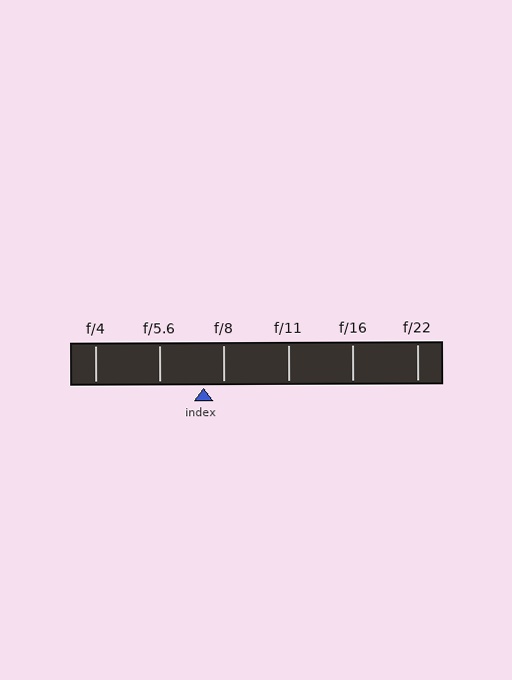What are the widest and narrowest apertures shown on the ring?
The widest aperture shown is f/4 and the narrowest is f/22.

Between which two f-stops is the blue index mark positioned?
The index mark is between f/5.6 and f/8.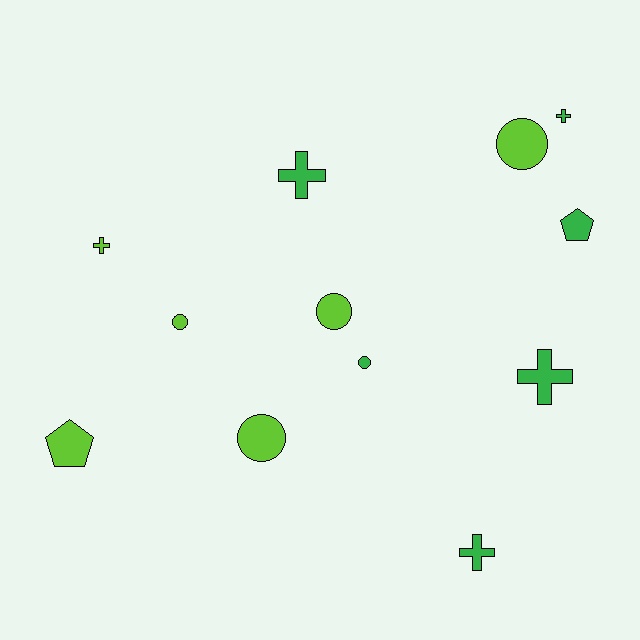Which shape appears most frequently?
Circle, with 5 objects.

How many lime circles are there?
There are 4 lime circles.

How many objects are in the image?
There are 12 objects.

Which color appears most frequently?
Green, with 6 objects.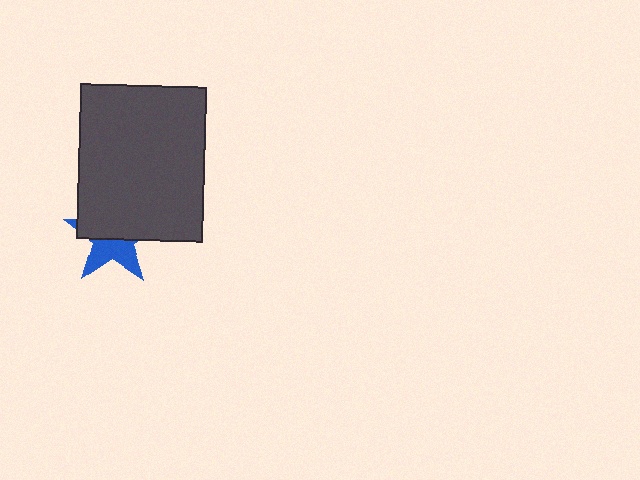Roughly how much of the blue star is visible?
A small part of it is visible (roughly 43%).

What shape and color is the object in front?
The object in front is a dark gray rectangle.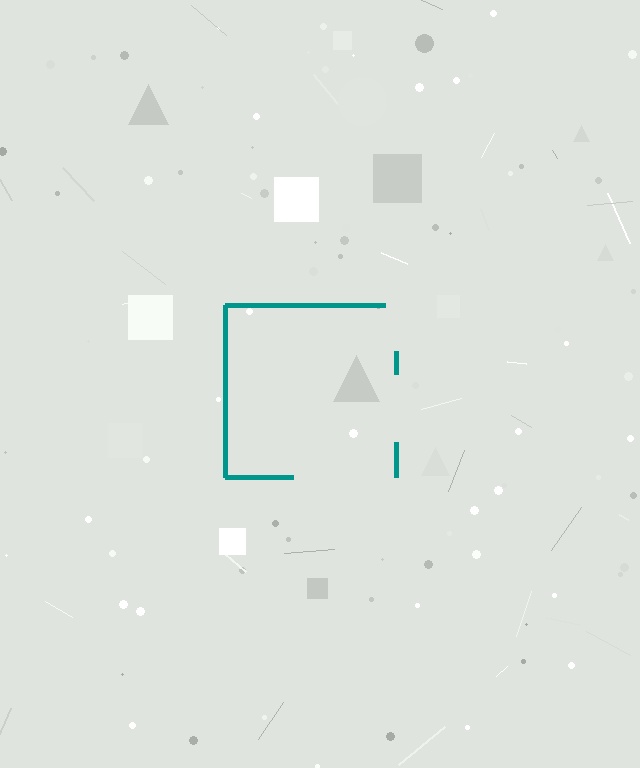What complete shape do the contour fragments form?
The contour fragments form a square.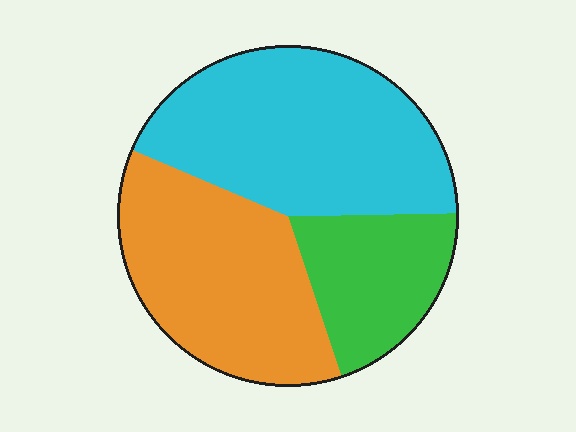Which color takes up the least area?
Green, at roughly 20%.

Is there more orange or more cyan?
Cyan.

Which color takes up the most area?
Cyan, at roughly 45%.